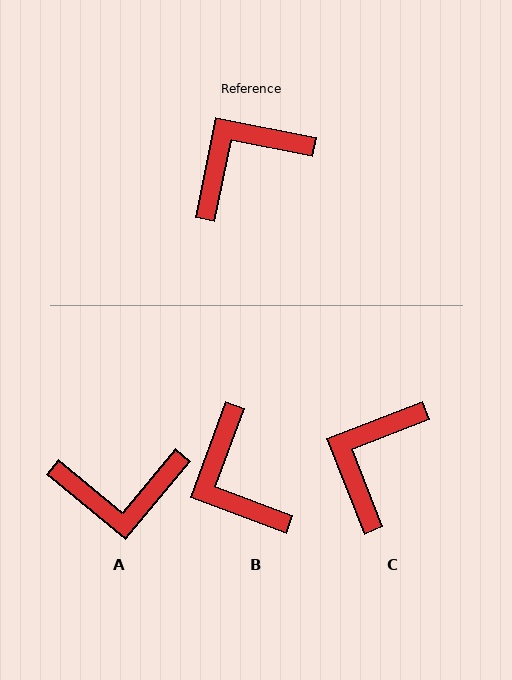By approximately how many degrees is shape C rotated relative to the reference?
Approximately 33 degrees counter-clockwise.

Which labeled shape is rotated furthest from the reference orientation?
A, about 151 degrees away.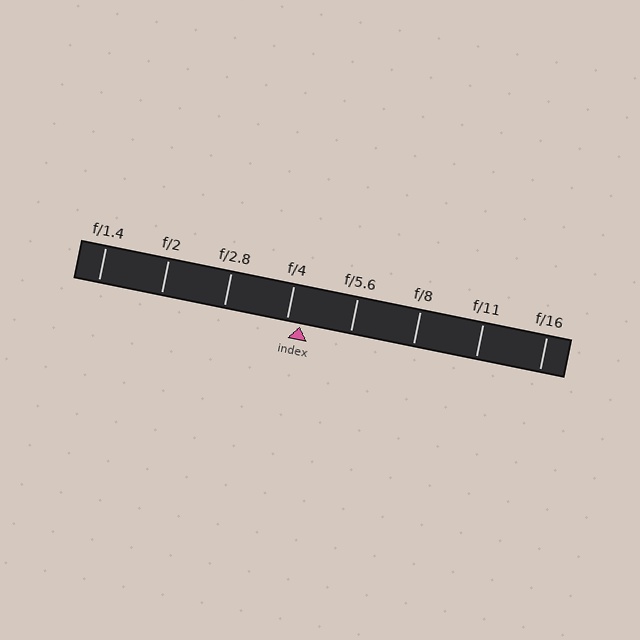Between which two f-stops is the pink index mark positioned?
The index mark is between f/4 and f/5.6.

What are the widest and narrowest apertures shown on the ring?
The widest aperture shown is f/1.4 and the narrowest is f/16.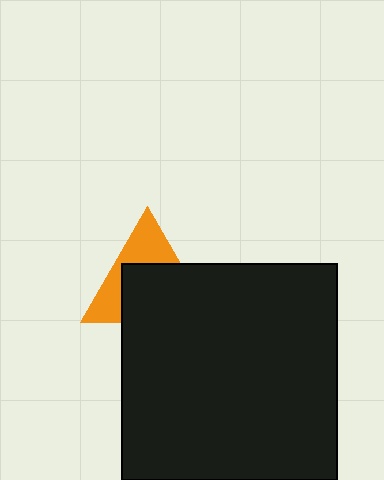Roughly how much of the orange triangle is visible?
A small part of it is visible (roughly 43%).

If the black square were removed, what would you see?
You would see the complete orange triangle.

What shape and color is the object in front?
The object in front is a black square.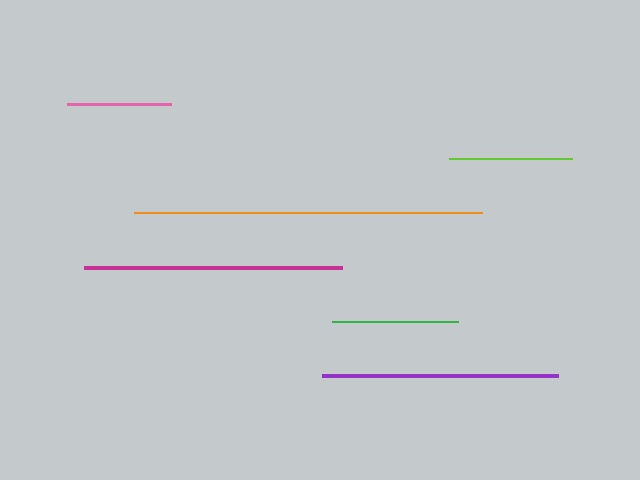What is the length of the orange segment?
The orange segment is approximately 348 pixels long.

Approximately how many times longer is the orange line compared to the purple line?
The orange line is approximately 1.5 times the length of the purple line.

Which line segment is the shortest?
The pink line is the shortest at approximately 103 pixels.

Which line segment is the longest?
The orange line is the longest at approximately 348 pixels.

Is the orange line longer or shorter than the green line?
The orange line is longer than the green line.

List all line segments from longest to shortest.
From longest to shortest: orange, magenta, purple, green, lime, pink.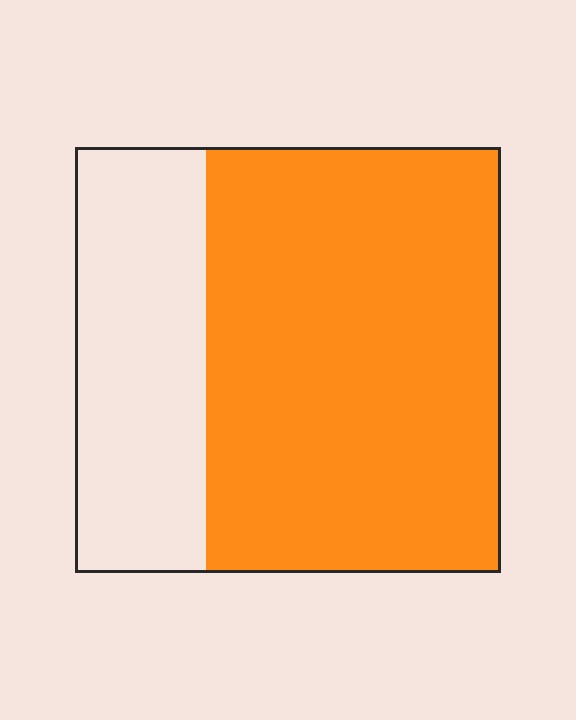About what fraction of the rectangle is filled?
About two thirds (2/3).